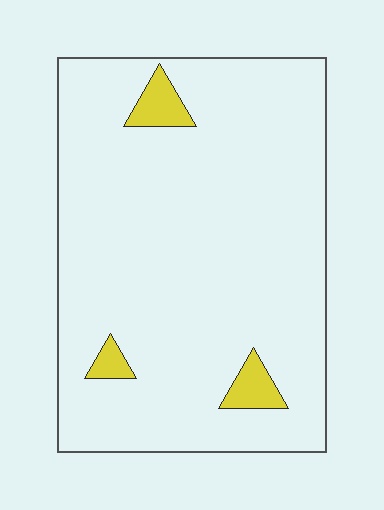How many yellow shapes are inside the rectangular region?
3.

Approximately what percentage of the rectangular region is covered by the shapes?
Approximately 5%.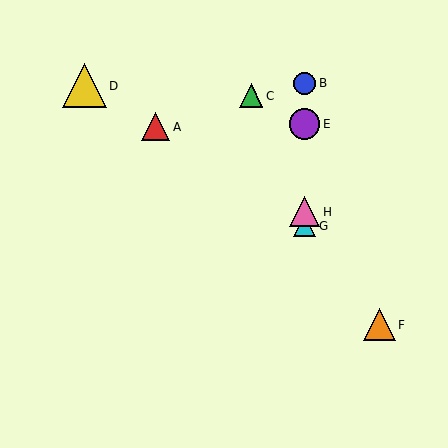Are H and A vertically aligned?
No, H is at x≈305 and A is at x≈155.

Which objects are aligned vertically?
Objects B, E, G, H are aligned vertically.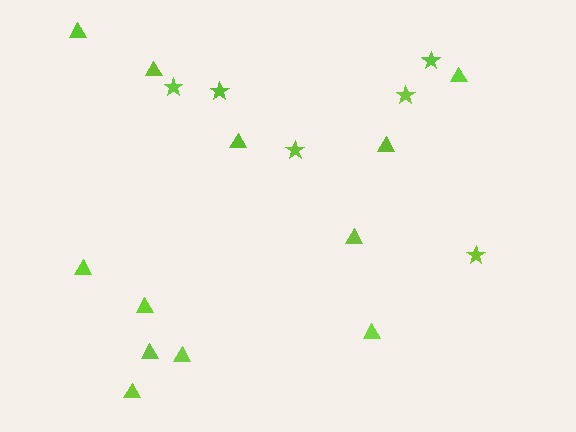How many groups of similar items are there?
There are 2 groups: one group of triangles (12) and one group of stars (6).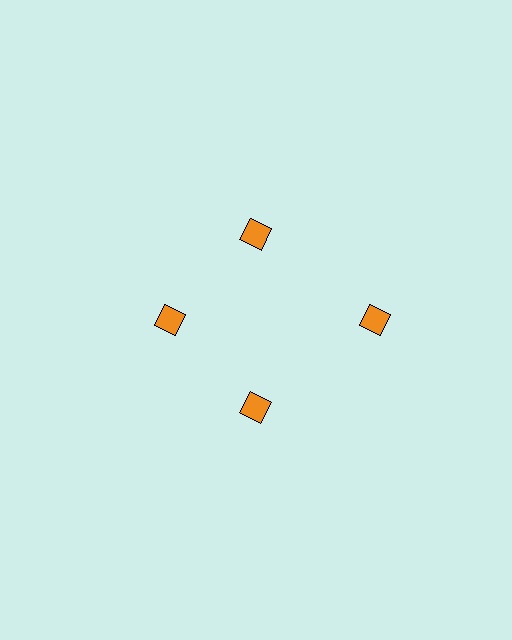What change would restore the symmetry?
The symmetry would be restored by moving it inward, back onto the ring so that all 4 diamonds sit at equal angles and equal distance from the center.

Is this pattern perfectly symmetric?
No. The 4 orange diamonds are arranged in a ring, but one element near the 3 o'clock position is pushed outward from the center, breaking the 4-fold rotational symmetry.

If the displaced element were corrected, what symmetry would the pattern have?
It would have 4-fold rotational symmetry — the pattern would map onto itself every 90 degrees.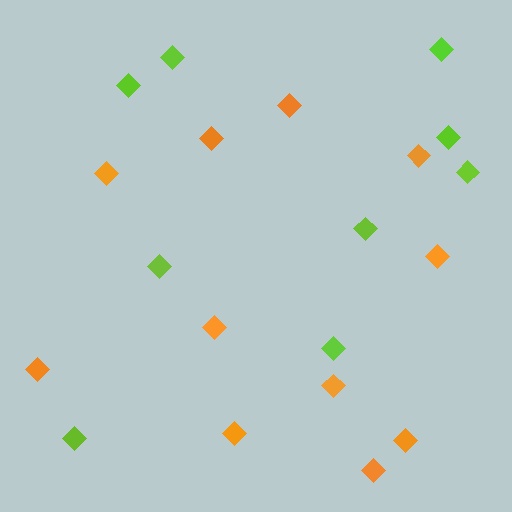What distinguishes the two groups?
There are 2 groups: one group of lime diamonds (9) and one group of orange diamonds (11).